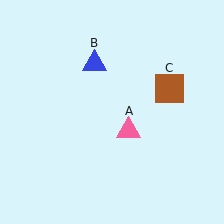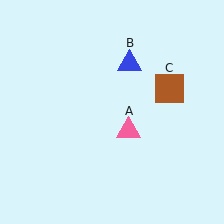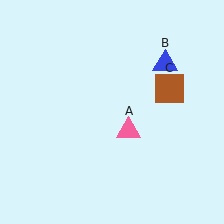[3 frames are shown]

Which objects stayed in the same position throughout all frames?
Pink triangle (object A) and brown square (object C) remained stationary.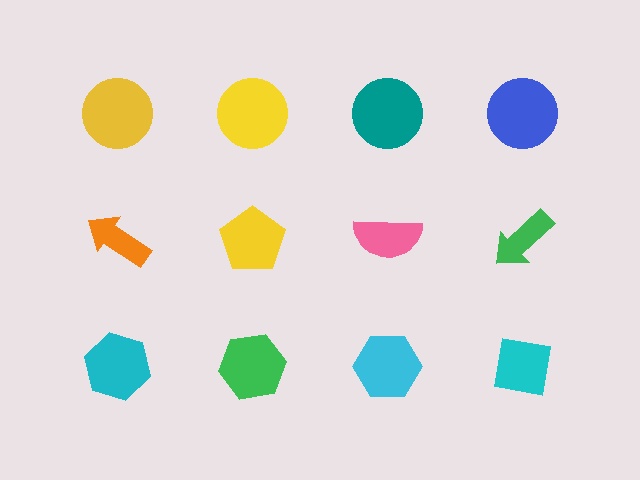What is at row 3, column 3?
A cyan hexagon.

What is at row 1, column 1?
A yellow circle.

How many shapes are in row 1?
4 shapes.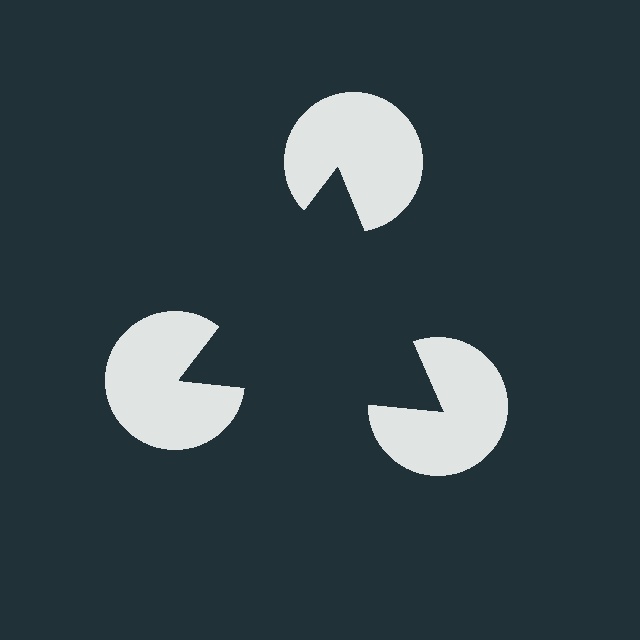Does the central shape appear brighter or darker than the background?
It typically appears slightly darker than the background, even though no actual brightness change is drawn.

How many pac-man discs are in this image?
There are 3 — one at each vertex of the illusory triangle.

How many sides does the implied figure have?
3 sides.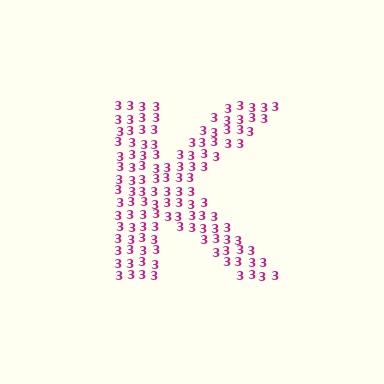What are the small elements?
The small elements are digit 3's.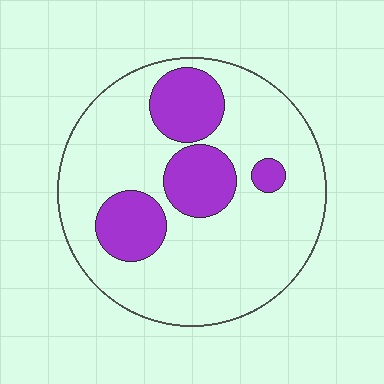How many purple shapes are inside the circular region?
4.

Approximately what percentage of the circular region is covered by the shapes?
Approximately 25%.